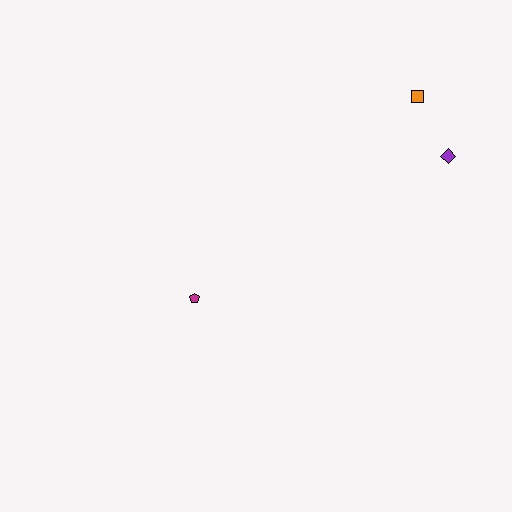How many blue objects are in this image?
There are no blue objects.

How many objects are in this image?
There are 3 objects.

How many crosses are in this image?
There are no crosses.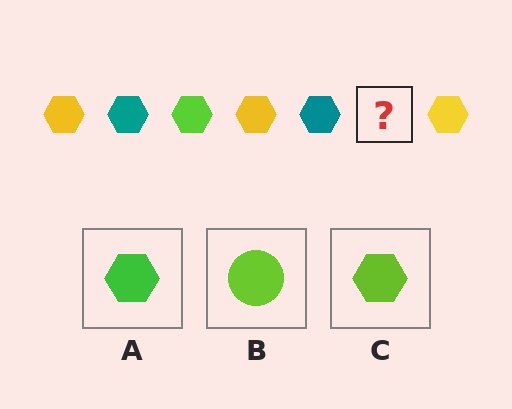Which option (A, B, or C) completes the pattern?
C.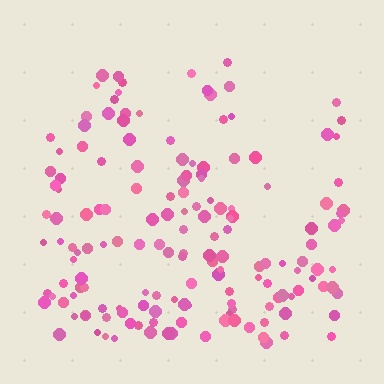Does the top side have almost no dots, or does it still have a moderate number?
Still a moderate number, just noticeably fewer than the bottom.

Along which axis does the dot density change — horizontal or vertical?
Vertical.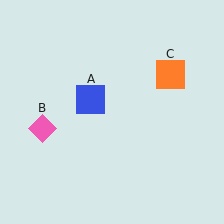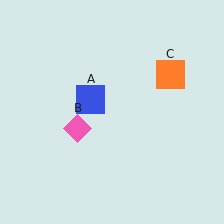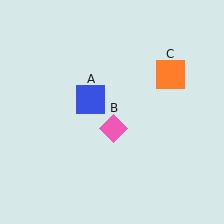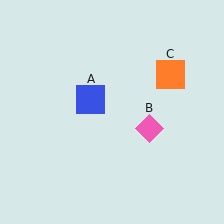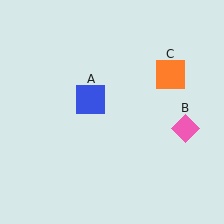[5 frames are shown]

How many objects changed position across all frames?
1 object changed position: pink diamond (object B).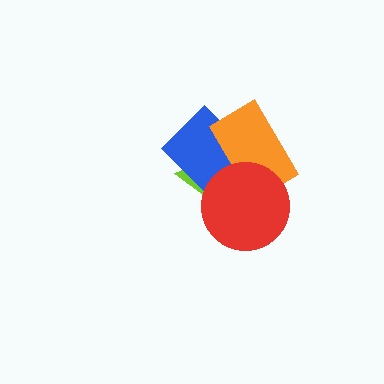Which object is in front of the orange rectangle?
The red circle is in front of the orange rectangle.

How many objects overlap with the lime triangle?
3 objects overlap with the lime triangle.